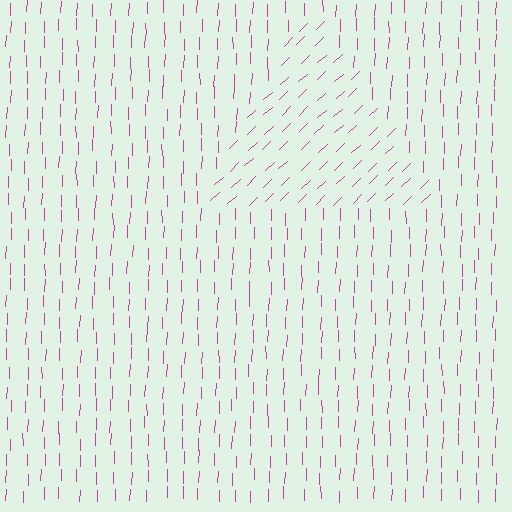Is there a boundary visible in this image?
Yes, there is a texture boundary formed by a change in line orientation.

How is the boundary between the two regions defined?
The boundary is defined purely by a change in line orientation (approximately 45 degrees difference). All lines are the same color and thickness.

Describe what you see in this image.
The image is filled with small magenta line segments. A triangle region in the image has lines oriented differently from the surrounding lines, creating a visible texture boundary.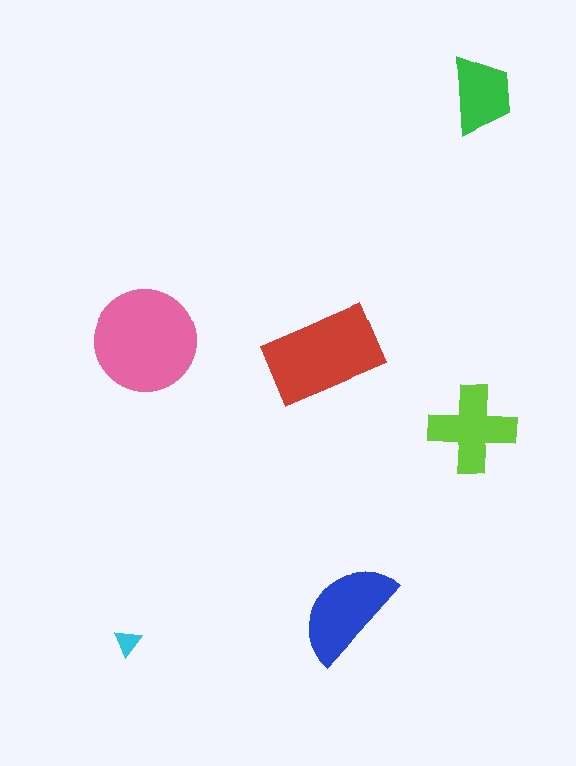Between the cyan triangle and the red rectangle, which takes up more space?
The red rectangle.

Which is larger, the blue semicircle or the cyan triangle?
The blue semicircle.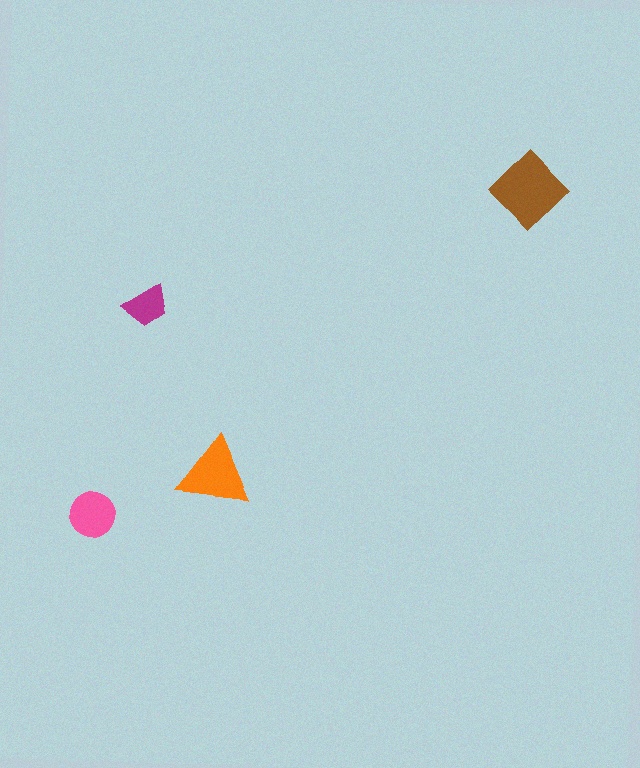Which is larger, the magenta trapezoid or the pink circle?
The pink circle.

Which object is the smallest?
The magenta trapezoid.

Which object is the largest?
The brown diamond.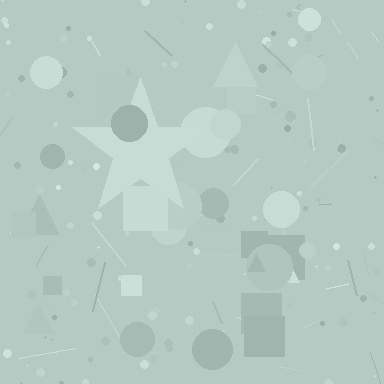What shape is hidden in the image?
A star is hidden in the image.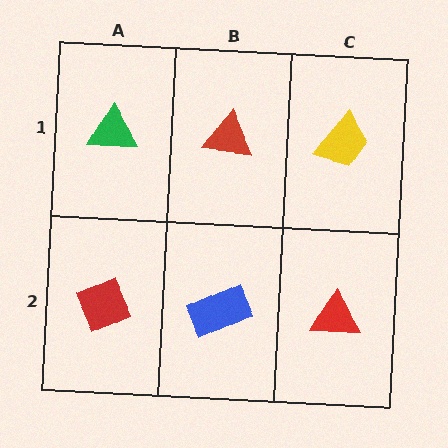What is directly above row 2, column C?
A yellow trapezoid.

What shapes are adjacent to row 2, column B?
A red triangle (row 1, column B), a red diamond (row 2, column A), a red triangle (row 2, column C).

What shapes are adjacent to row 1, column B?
A blue rectangle (row 2, column B), a green triangle (row 1, column A), a yellow trapezoid (row 1, column C).